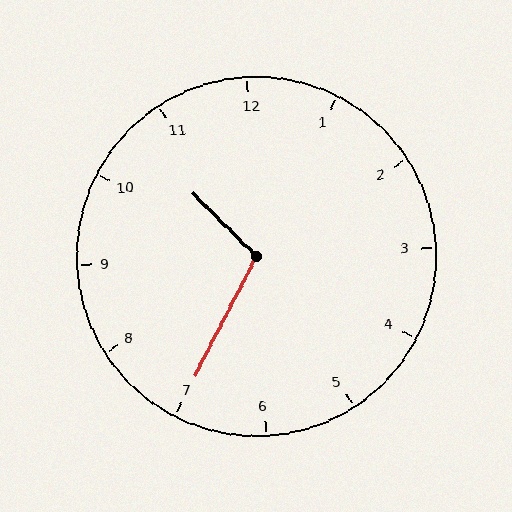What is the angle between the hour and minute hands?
Approximately 108 degrees.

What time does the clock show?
10:35.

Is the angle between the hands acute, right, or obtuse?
It is obtuse.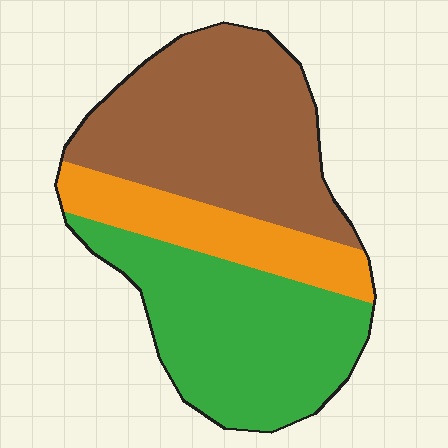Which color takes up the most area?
Brown, at roughly 45%.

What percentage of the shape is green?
Green takes up about three eighths (3/8) of the shape.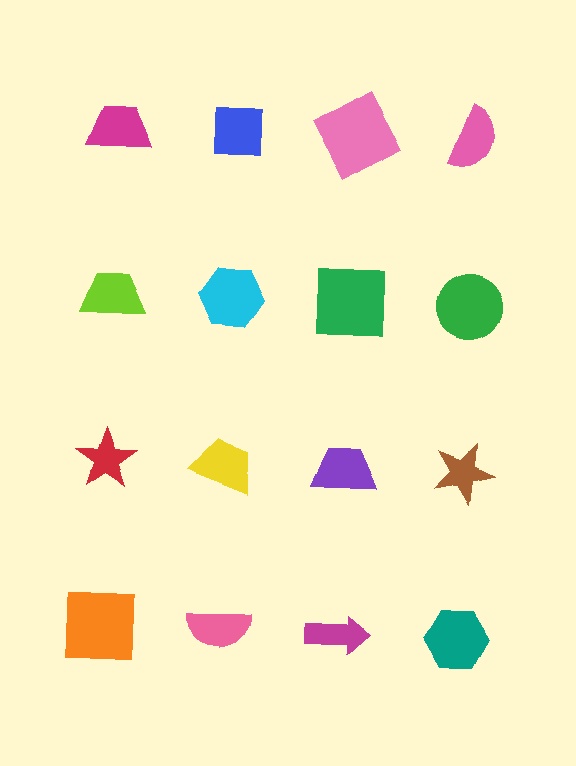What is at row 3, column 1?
A red star.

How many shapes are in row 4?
4 shapes.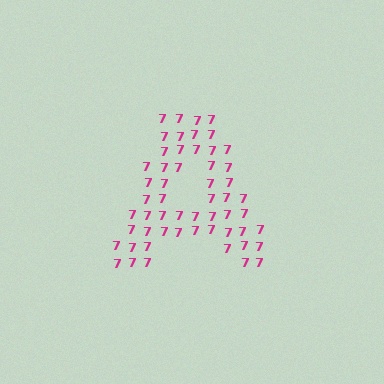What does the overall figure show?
The overall figure shows the letter A.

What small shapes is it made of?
It is made of small digit 7's.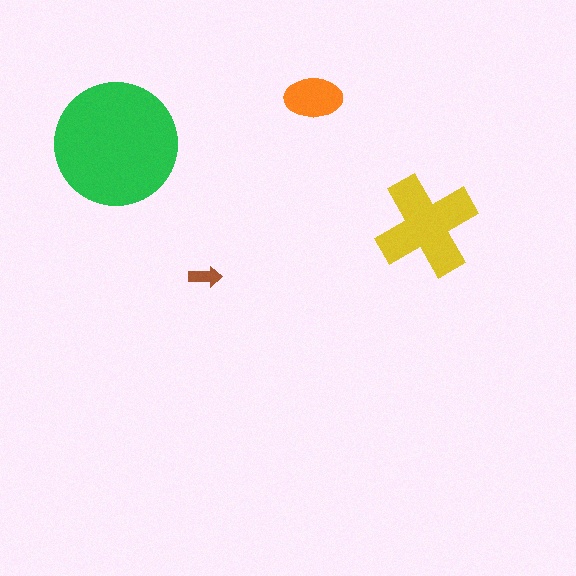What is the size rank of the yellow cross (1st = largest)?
2nd.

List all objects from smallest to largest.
The brown arrow, the orange ellipse, the yellow cross, the green circle.